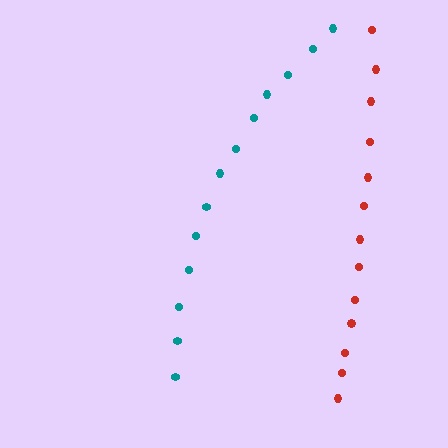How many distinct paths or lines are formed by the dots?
There are 2 distinct paths.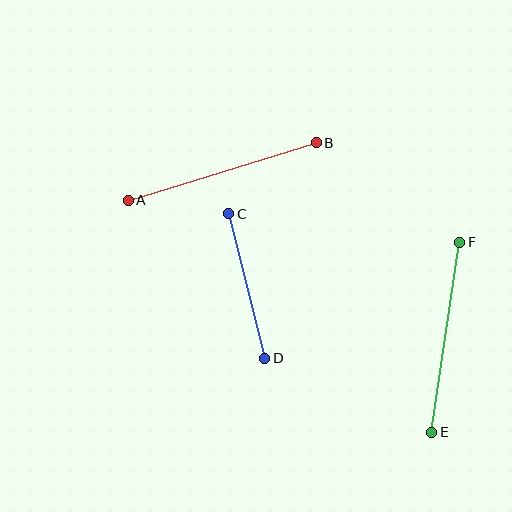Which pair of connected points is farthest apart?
Points A and B are farthest apart.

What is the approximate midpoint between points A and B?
The midpoint is at approximately (222, 171) pixels.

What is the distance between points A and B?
The distance is approximately 196 pixels.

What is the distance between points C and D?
The distance is approximately 149 pixels.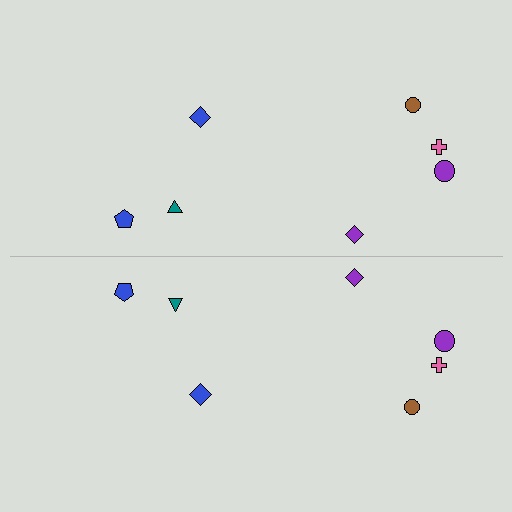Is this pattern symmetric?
Yes, this pattern has bilateral (reflection) symmetry.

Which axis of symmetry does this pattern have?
The pattern has a horizontal axis of symmetry running through the center of the image.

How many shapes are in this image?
There are 14 shapes in this image.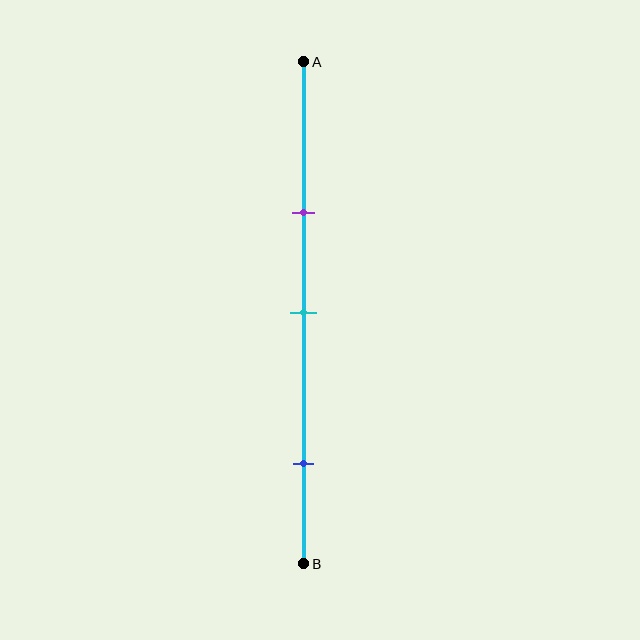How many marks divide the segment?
There are 3 marks dividing the segment.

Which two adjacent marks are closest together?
The purple and cyan marks are the closest adjacent pair.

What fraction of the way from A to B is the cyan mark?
The cyan mark is approximately 50% (0.5) of the way from A to B.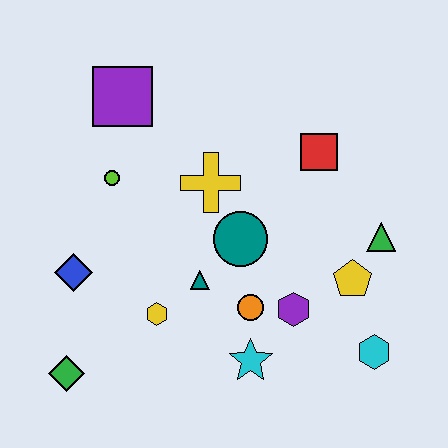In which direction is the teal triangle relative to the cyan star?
The teal triangle is above the cyan star.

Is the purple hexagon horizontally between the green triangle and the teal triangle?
Yes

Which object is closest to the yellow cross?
The teal circle is closest to the yellow cross.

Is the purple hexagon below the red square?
Yes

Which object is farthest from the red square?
The green diamond is farthest from the red square.